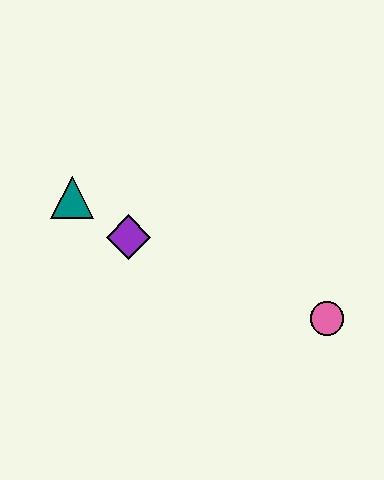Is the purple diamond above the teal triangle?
No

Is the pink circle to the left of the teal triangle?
No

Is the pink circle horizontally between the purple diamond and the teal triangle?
No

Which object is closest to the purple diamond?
The teal triangle is closest to the purple diamond.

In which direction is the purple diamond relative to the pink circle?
The purple diamond is to the left of the pink circle.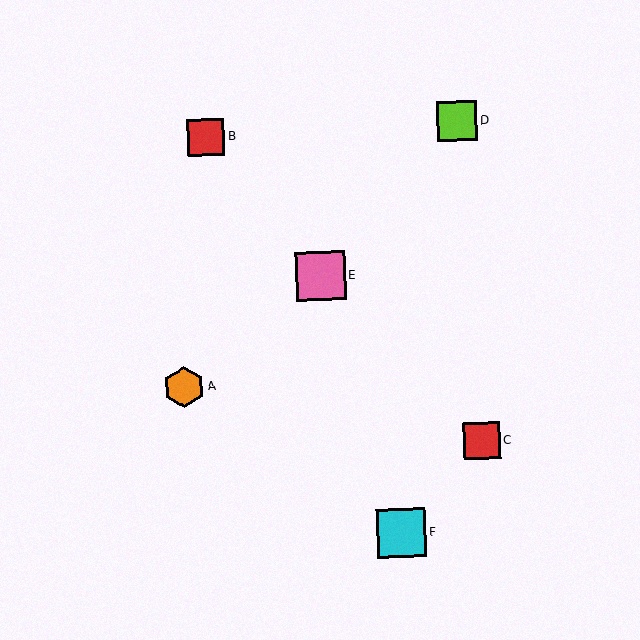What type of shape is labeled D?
Shape D is a lime square.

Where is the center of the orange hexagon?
The center of the orange hexagon is at (184, 387).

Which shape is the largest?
The pink square (labeled E) is the largest.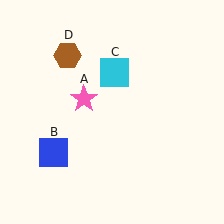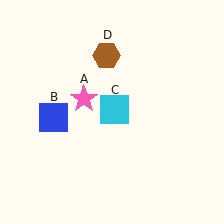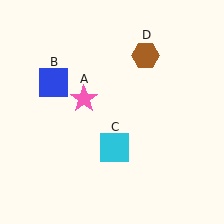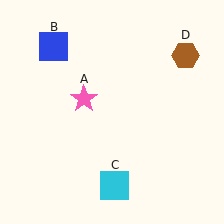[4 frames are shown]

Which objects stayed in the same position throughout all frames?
Pink star (object A) remained stationary.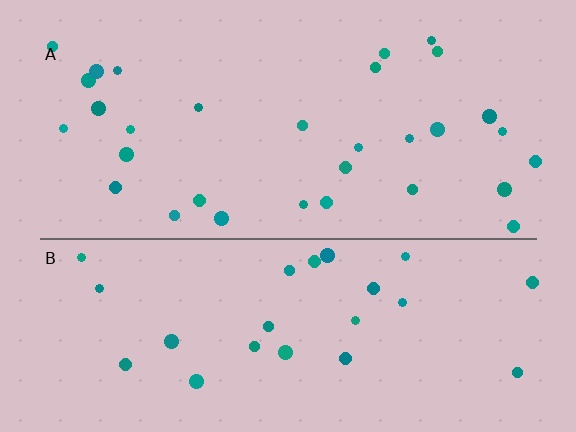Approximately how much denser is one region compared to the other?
Approximately 1.3× — region A over region B.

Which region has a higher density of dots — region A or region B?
A (the top).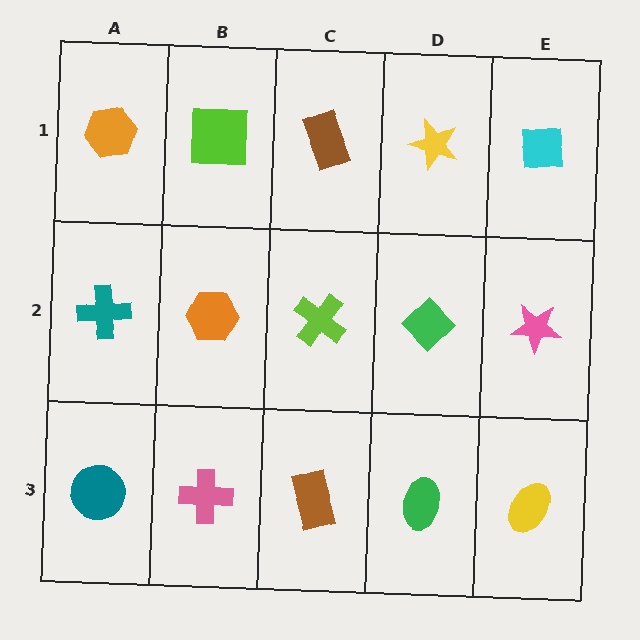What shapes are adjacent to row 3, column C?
A lime cross (row 2, column C), a pink cross (row 3, column B), a green ellipse (row 3, column D).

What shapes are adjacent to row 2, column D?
A yellow star (row 1, column D), a green ellipse (row 3, column D), a lime cross (row 2, column C), a pink star (row 2, column E).